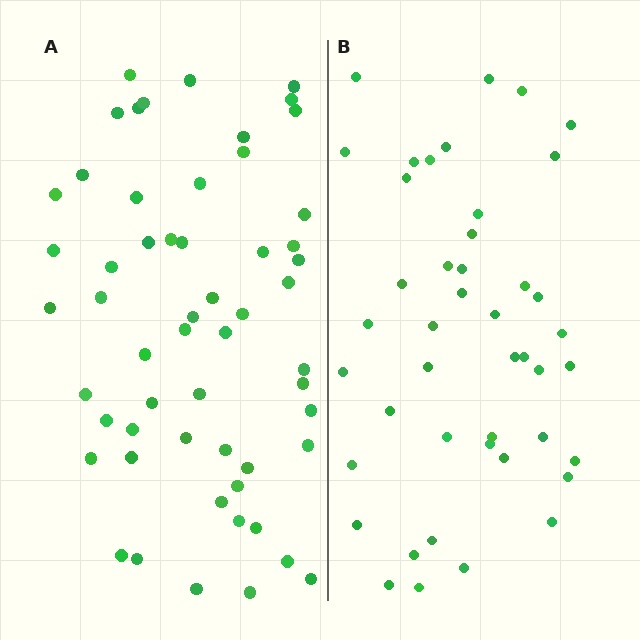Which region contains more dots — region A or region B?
Region A (the left region) has more dots.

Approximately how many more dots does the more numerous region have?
Region A has roughly 12 or so more dots than region B.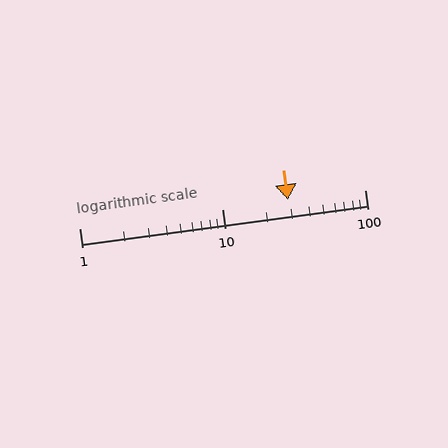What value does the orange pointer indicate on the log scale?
The pointer indicates approximately 29.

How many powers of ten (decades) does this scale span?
The scale spans 2 decades, from 1 to 100.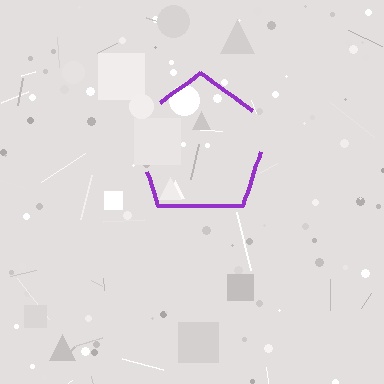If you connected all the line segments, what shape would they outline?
They would outline a pentagon.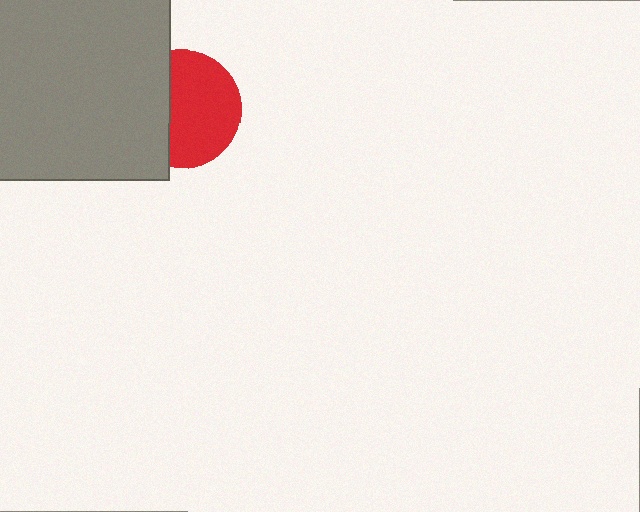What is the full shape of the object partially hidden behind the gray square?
The partially hidden object is a red circle.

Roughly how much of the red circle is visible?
About half of it is visible (roughly 63%).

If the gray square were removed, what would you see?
You would see the complete red circle.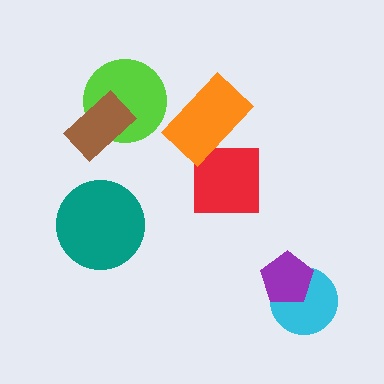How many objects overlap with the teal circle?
0 objects overlap with the teal circle.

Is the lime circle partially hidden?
Yes, it is partially covered by another shape.